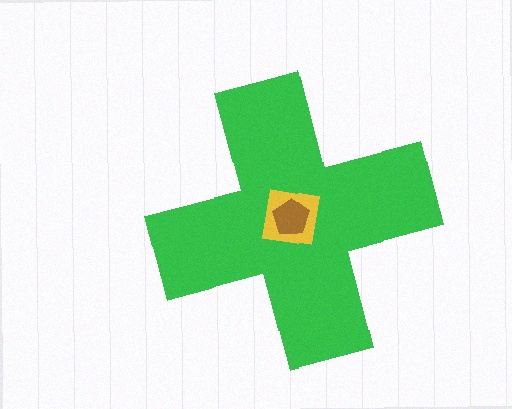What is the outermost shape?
The green cross.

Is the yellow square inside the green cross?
Yes.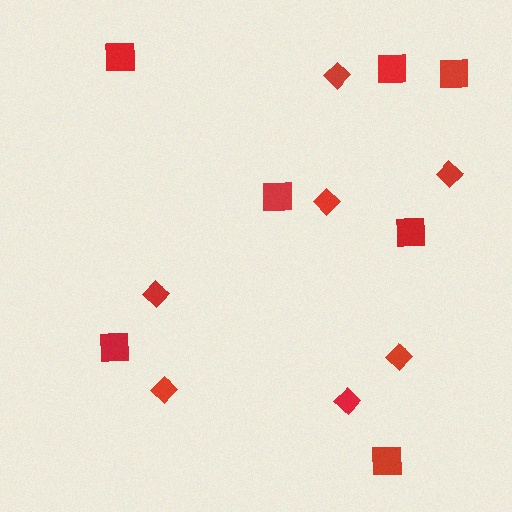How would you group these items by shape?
There are 2 groups: one group of diamonds (7) and one group of squares (7).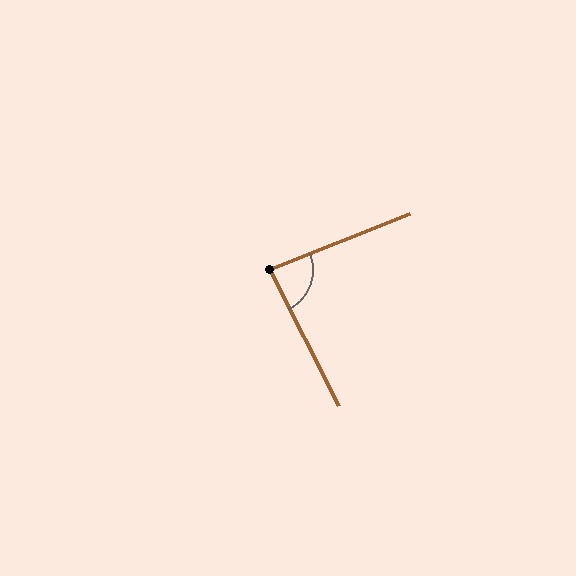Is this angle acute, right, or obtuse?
It is acute.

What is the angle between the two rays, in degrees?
Approximately 85 degrees.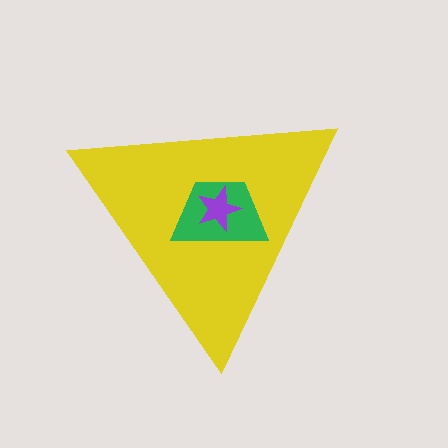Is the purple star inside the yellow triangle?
Yes.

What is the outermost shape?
The yellow triangle.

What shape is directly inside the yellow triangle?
The green trapezoid.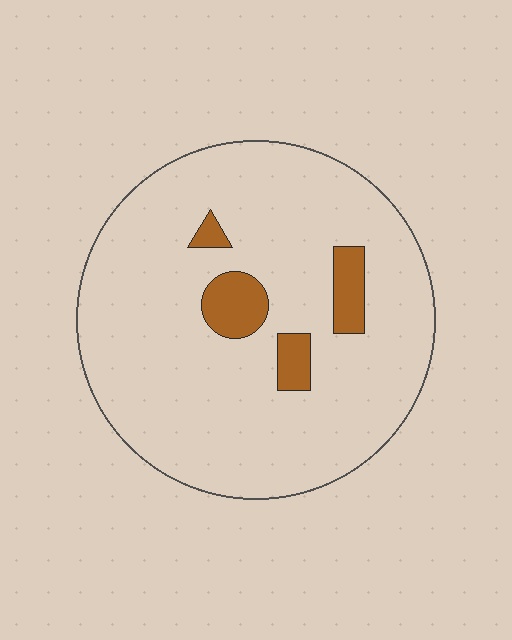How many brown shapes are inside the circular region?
4.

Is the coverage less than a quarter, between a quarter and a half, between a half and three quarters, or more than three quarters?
Less than a quarter.